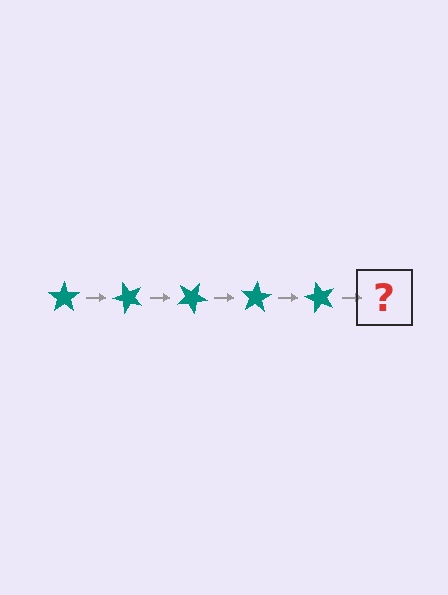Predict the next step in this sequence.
The next step is a teal star rotated 250 degrees.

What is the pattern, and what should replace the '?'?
The pattern is that the star rotates 50 degrees each step. The '?' should be a teal star rotated 250 degrees.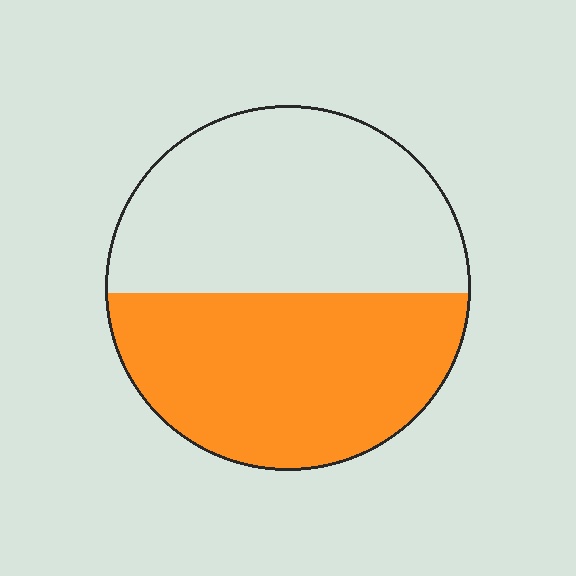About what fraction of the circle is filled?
About one half (1/2).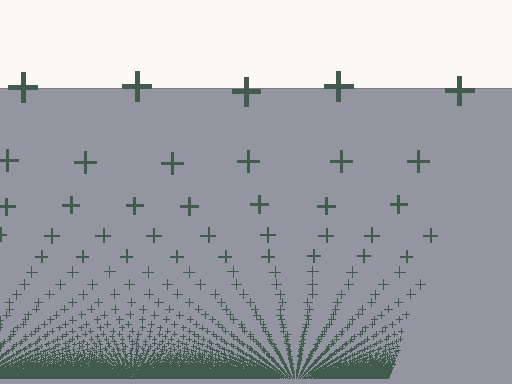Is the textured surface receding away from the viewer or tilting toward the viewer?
The surface appears to tilt toward the viewer. Texture elements get larger and sparser toward the top.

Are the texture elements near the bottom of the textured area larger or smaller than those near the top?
Smaller. The gradient is inverted — elements near the bottom are smaller and denser.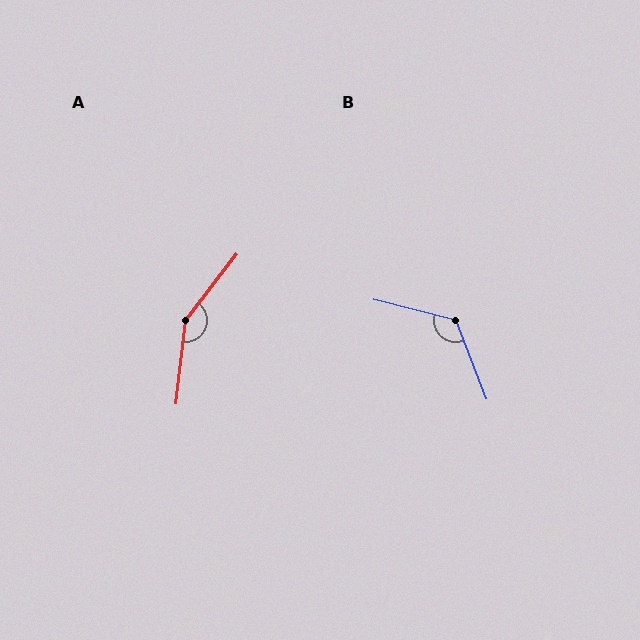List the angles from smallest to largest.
B (126°), A (149°).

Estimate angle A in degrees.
Approximately 149 degrees.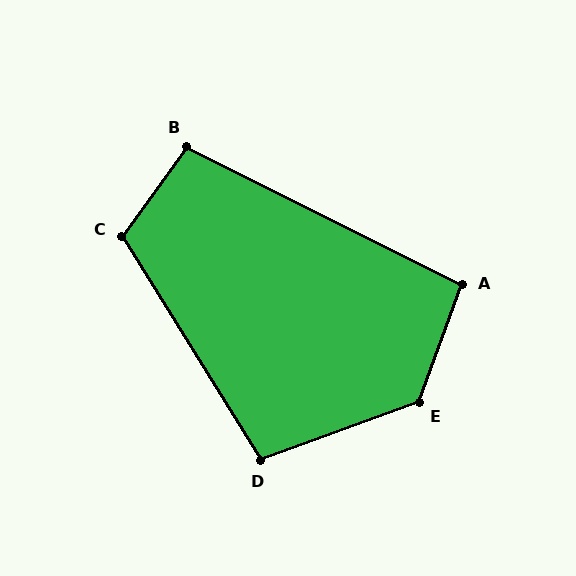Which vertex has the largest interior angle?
E, at approximately 130 degrees.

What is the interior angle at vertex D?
Approximately 102 degrees (obtuse).